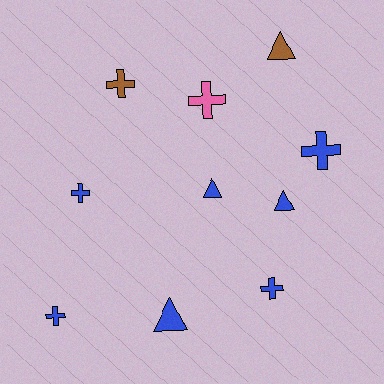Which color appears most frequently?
Blue, with 7 objects.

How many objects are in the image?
There are 10 objects.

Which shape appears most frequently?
Cross, with 6 objects.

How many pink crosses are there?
There is 1 pink cross.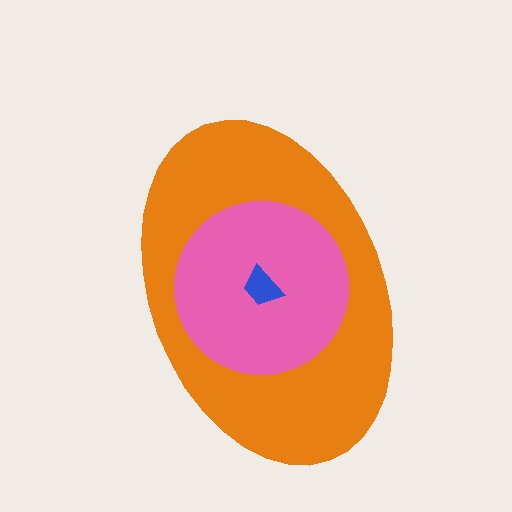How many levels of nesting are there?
3.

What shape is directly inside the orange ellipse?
The pink circle.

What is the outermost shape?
The orange ellipse.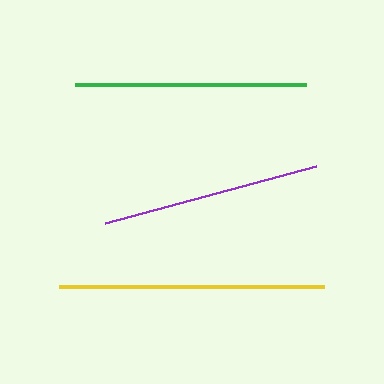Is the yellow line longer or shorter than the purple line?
The yellow line is longer than the purple line.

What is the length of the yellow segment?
The yellow segment is approximately 265 pixels long.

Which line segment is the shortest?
The purple line is the shortest at approximately 219 pixels.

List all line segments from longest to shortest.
From longest to shortest: yellow, green, purple.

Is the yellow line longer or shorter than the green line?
The yellow line is longer than the green line.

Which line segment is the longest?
The yellow line is the longest at approximately 265 pixels.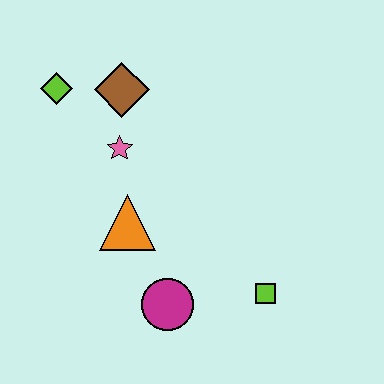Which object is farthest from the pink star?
The lime square is farthest from the pink star.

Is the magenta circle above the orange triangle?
No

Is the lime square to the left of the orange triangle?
No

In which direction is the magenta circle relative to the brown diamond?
The magenta circle is below the brown diamond.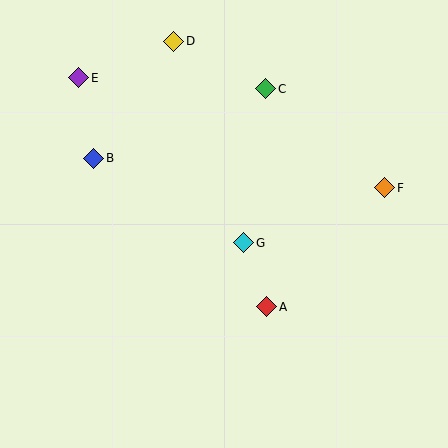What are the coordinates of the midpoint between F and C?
The midpoint between F and C is at (325, 138).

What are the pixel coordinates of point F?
Point F is at (385, 188).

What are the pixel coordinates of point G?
Point G is at (244, 243).